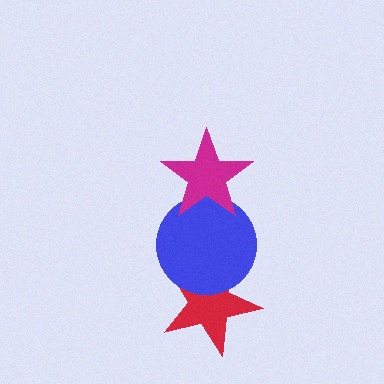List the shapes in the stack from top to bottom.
From top to bottom: the magenta star, the blue circle, the red star.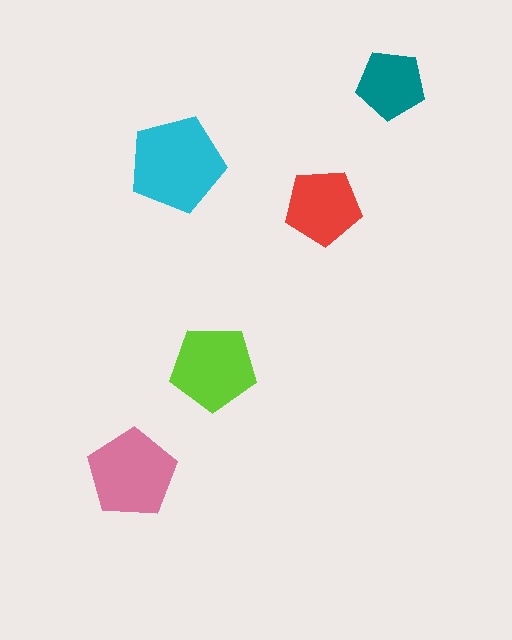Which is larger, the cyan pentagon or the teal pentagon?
The cyan one.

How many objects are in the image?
There are 5 objects in the image.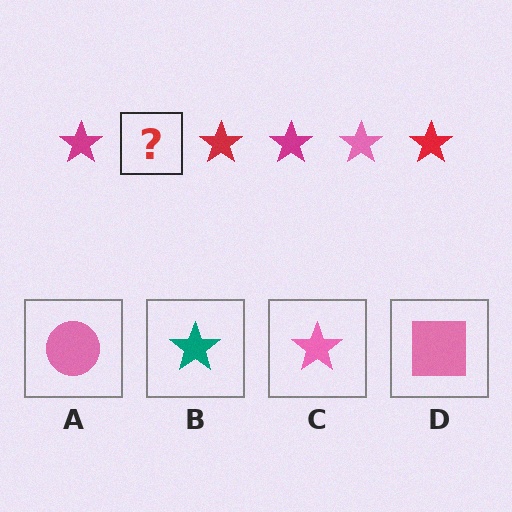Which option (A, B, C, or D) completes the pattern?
C.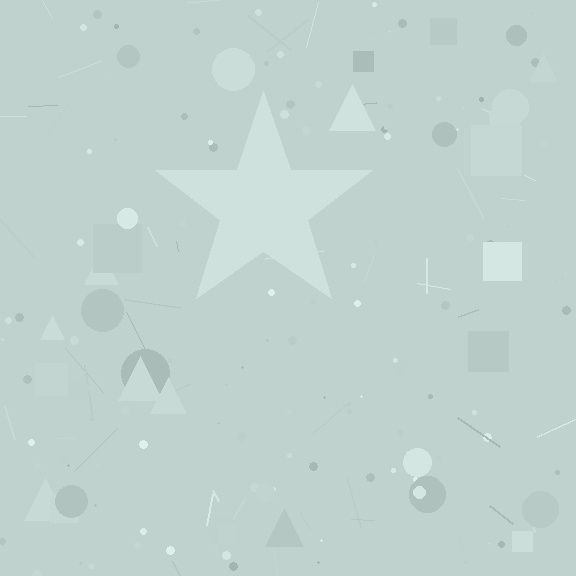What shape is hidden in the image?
A star is hidden in the image.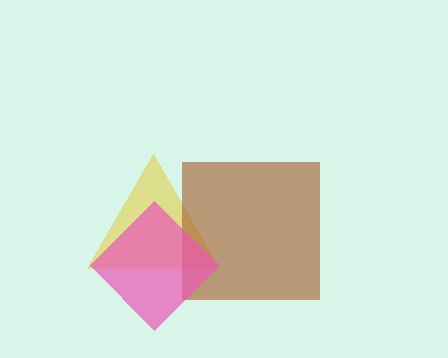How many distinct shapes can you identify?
There are 3 distinct shapes: a yellow triangle, a brown square, a pink diamond.